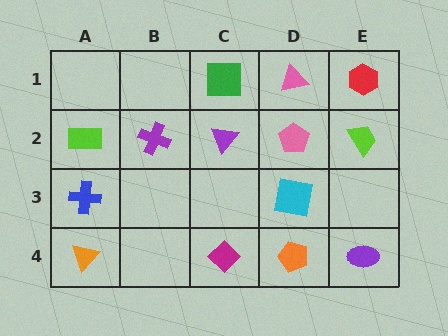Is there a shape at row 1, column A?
No, that cell is empty.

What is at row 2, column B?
A purple cross.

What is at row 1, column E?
A red hexagon.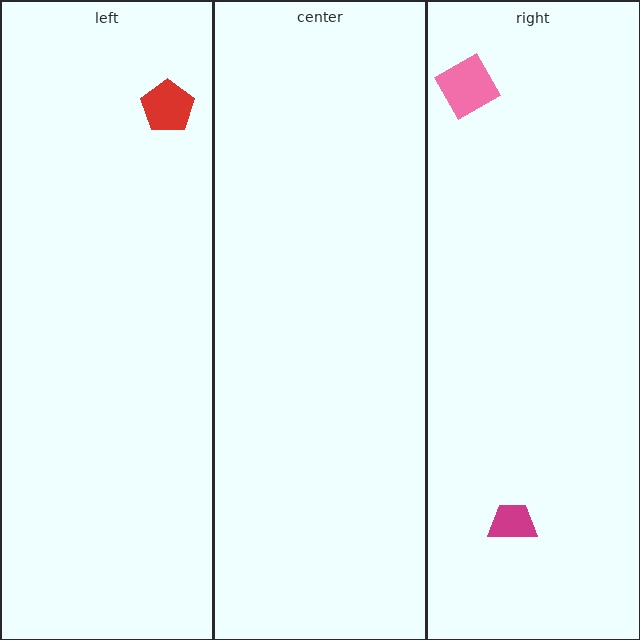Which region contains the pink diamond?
The right region.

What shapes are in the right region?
The pink diamond, the magenta trapezoid.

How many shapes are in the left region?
1.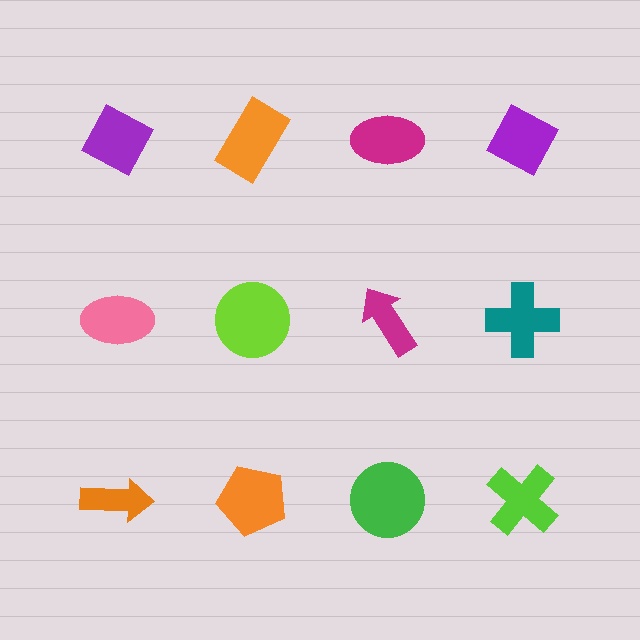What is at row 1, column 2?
An orange rectangle.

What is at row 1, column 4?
A purple diamond.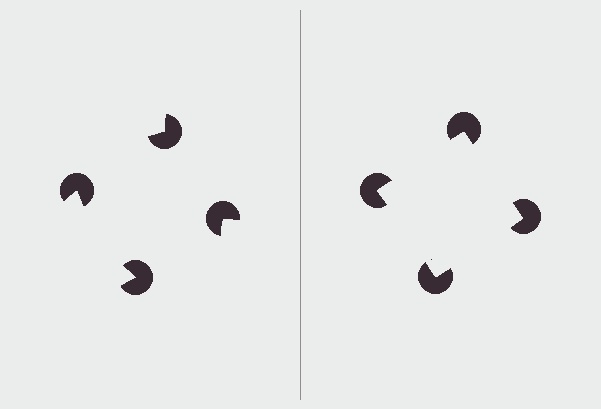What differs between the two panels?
The pac-man discs are positioned identically on both sides; only the wedge orientations differ. On the right they align to a square; on the left they are misaligned.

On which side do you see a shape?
An illusory square appears on the right side. On the left side the wedge cuts are rotated, so no coherent shape forms.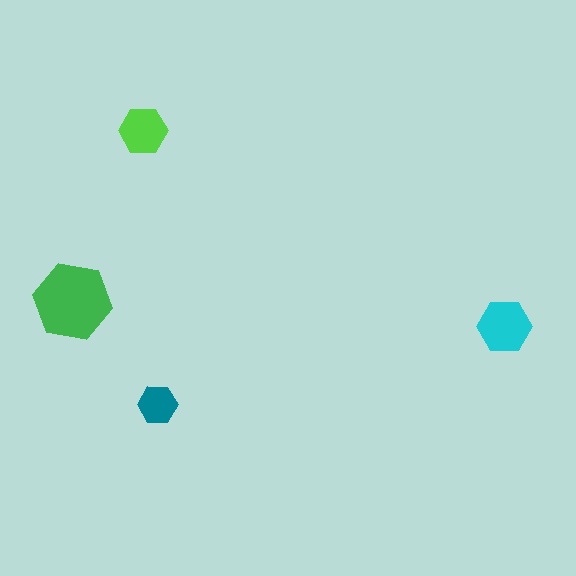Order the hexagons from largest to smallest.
the green one, the cyan one, the lime one, the teal one.